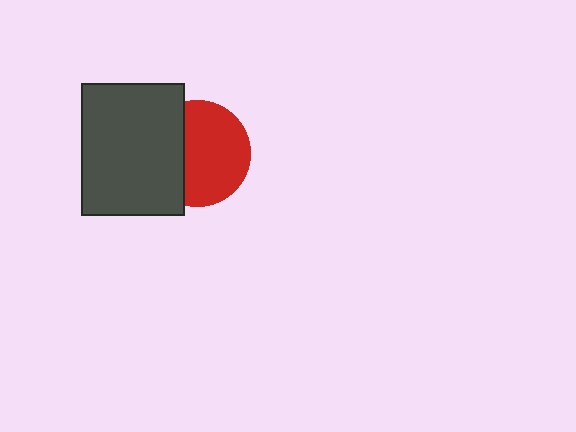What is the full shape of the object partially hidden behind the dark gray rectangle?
The partially hidden object is a red circle.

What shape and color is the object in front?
The object in front is a dark gray rectangle.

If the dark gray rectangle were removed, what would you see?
You would see the complete red circle.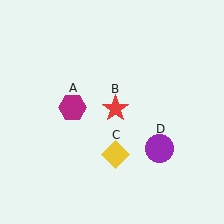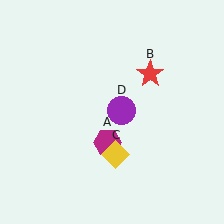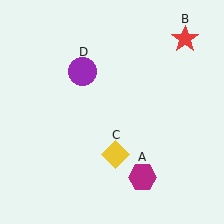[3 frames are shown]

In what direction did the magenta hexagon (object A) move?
The magenta hexagon (object A) moved down and to the right.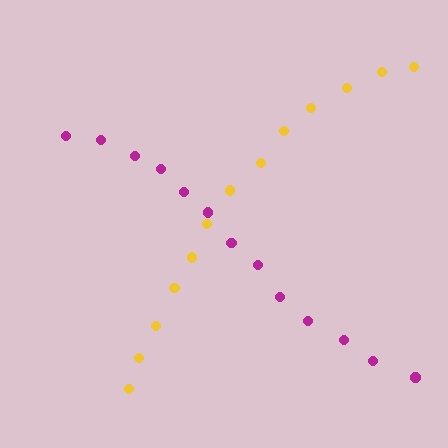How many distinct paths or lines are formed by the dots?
There are 2 distinct paths.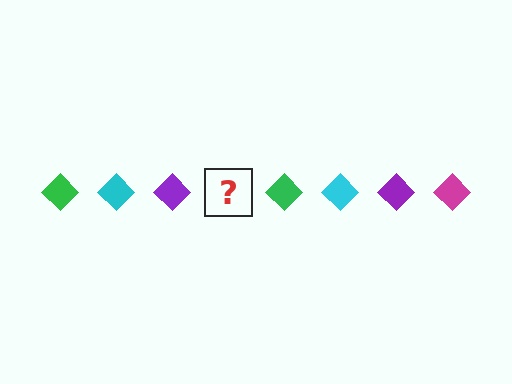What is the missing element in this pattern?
The missing element is a magenta diamond.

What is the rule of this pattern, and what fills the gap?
The rule is that the pattern cycles through green, cyan, purple, magenta diamonds. The gap should be filled with a magenta diamond.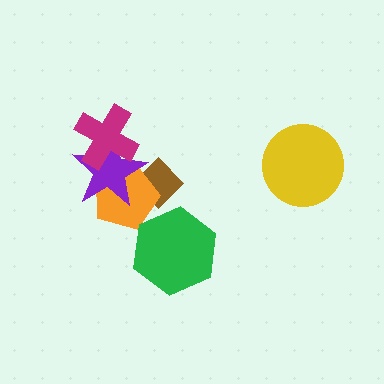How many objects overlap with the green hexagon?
0 objects overlap with the green hexagon.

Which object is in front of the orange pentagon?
The purple star is in front of the orange pentagon.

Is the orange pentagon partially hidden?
Yes, it is partially covered by another shape.